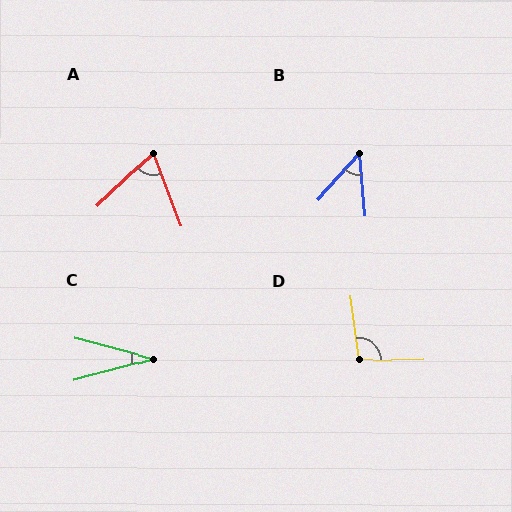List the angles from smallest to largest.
C (30°), B (46°), A (67°), D (96°).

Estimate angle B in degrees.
Approximately 46 degrees.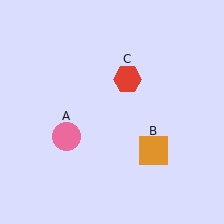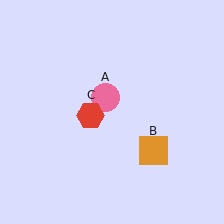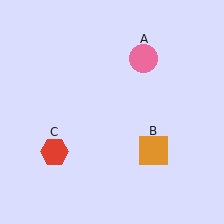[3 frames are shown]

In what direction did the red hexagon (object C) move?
The red hexagon (object C) moved down and to the left.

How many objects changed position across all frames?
2 objects changed position: pink circle (object A), red hexagon (object C).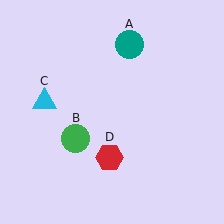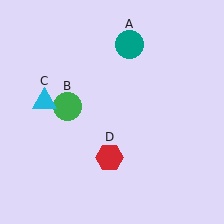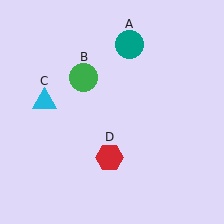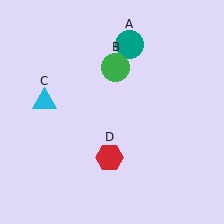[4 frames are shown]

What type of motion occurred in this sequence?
The green circle (object B) rotated clockwise around the center of the scene.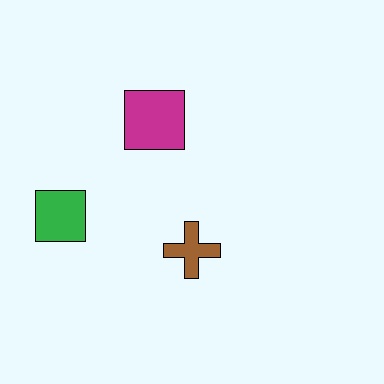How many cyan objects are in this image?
There are no cyan objects.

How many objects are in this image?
There are 3 objects.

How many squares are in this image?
There are 2 squares.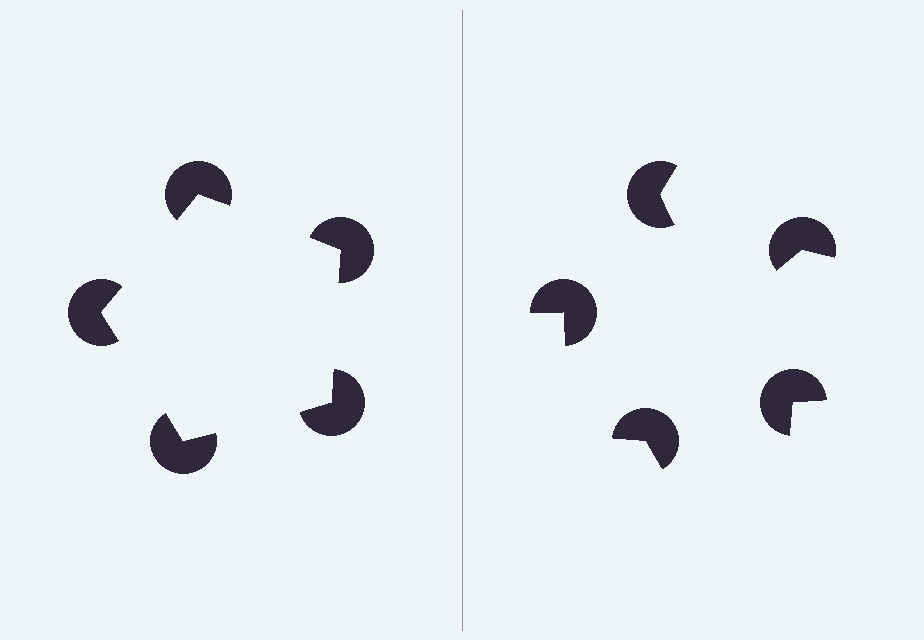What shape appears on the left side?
An illusory pentagon.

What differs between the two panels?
The pac-man discs are positioned identically on both sides; only the wedge orientations differ. On the left they align to a pentagon; on the right they are misaligned.